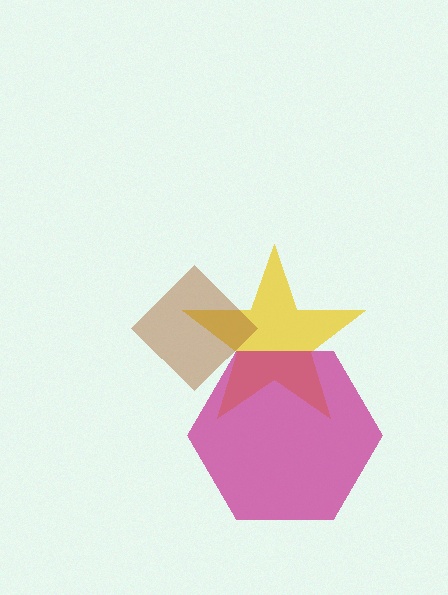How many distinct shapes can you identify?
There are 3 distinct shapes: a yellow star, a magenta hexagon, a brown diamond.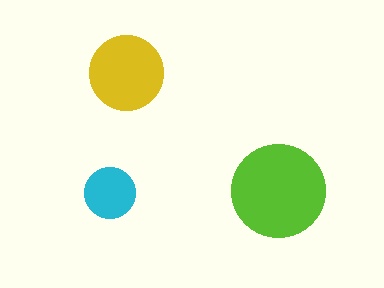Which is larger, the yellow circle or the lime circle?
The lime one.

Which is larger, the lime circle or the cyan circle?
The lime one.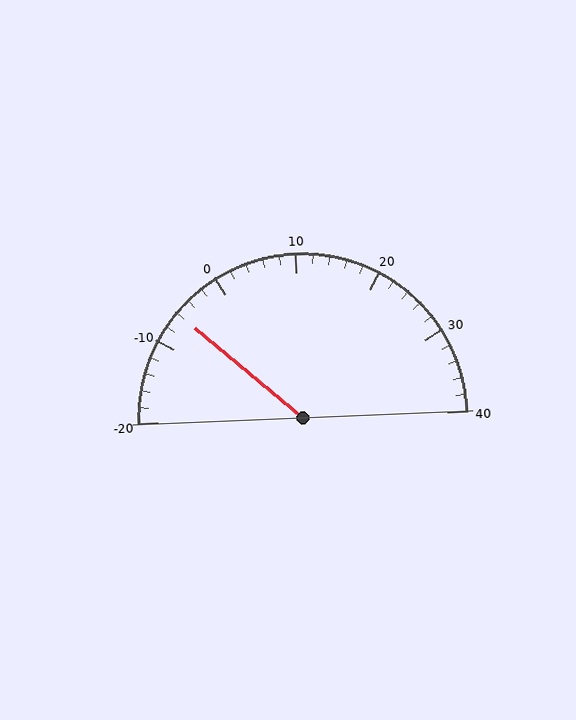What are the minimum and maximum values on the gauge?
The gauge ranges from -20 to 40.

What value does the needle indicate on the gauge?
The needle indicates approximately -6.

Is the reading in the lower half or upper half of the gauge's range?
The reading is in the lower half of the range (-20 to 40).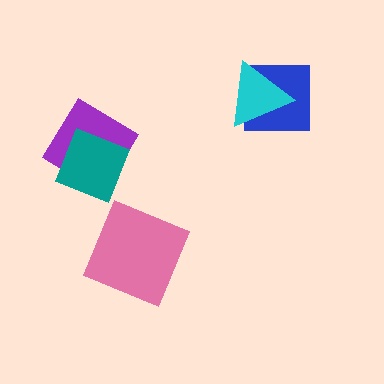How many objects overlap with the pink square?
0 objects overlap with the pink square.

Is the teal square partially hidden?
No, no other shape covers it.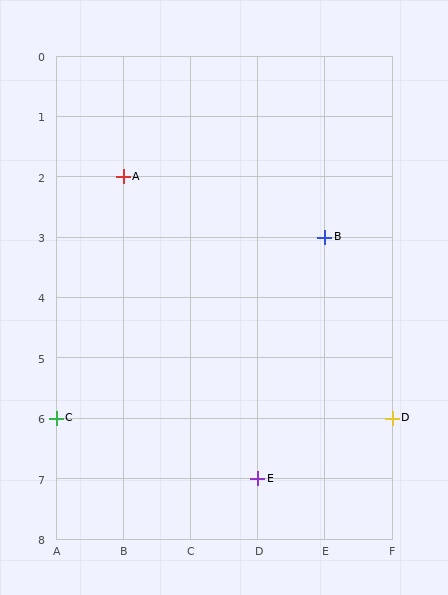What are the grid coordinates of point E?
Point E is at grid coordinates (D, 7).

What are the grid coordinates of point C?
Point C is at grid coordinates (A, 6).